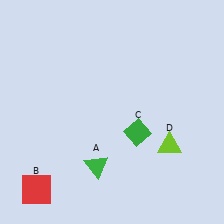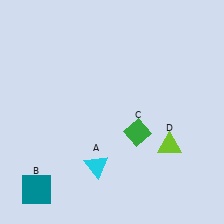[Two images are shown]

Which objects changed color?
A changed from green to cyan. B changed from red to teal.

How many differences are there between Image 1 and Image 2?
There are 2 differences between the two images.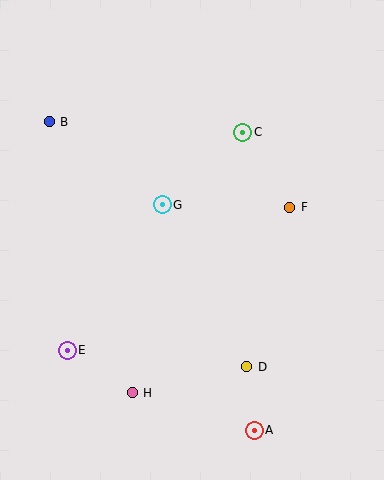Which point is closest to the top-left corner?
Point B is closest to the top-left corner.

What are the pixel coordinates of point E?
Point E is at (67, 350).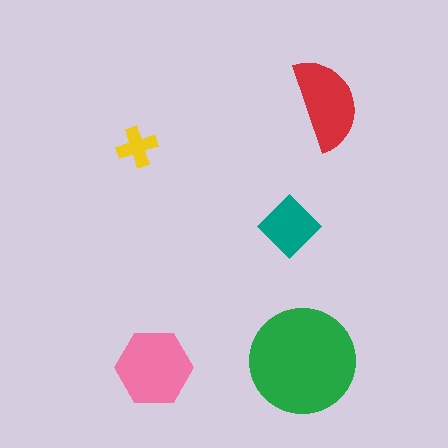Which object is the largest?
The green circle.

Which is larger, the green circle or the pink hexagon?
The green circle.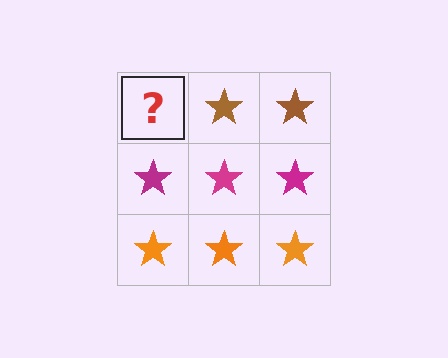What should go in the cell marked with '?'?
The missing cell should contain a brown star.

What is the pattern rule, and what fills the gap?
The rule is that each row has a consistent color. The gap should be filled with a brown star.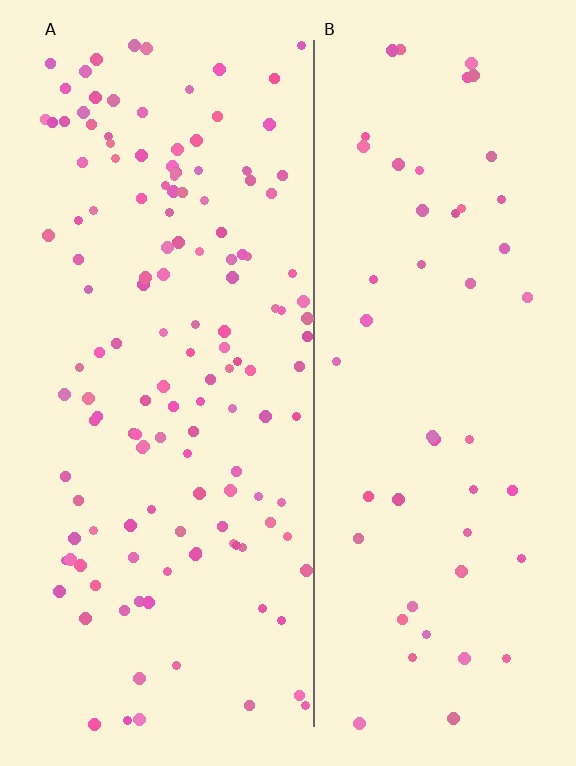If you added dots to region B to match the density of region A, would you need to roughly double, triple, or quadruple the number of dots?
Approximately triple.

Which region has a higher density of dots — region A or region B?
A (the left).